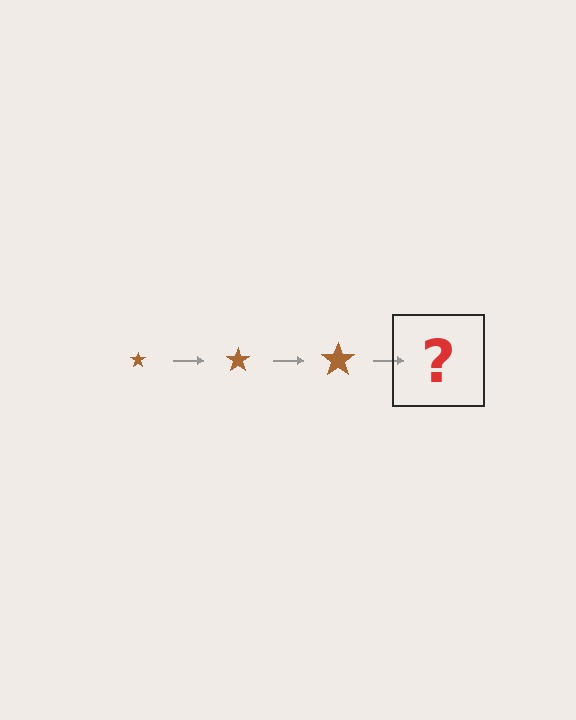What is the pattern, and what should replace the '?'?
The pattern is that the star gets progressively larger each step. The '?' should be a brown star, larger than the previous one.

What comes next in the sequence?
The next element should be a brown star, larger than the previous one.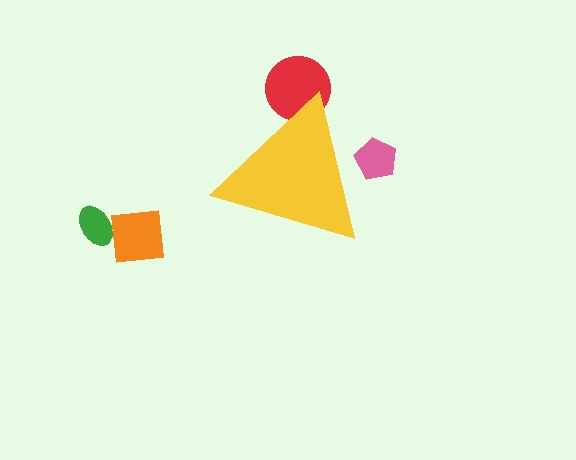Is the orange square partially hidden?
No, the orange square is fully visible.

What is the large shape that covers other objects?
A yellow triangle.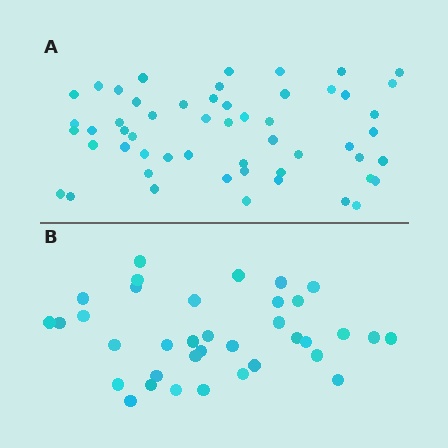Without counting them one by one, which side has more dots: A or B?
Region A (the top region) has more dots.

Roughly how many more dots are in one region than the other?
Region A has approximately 20 more dots than region B.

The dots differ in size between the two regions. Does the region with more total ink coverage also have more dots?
No. Region B has more total ink coverage because its dots are larger, but region A actually contains more individual dots. Total area can be misleading — the number of items is what matters here.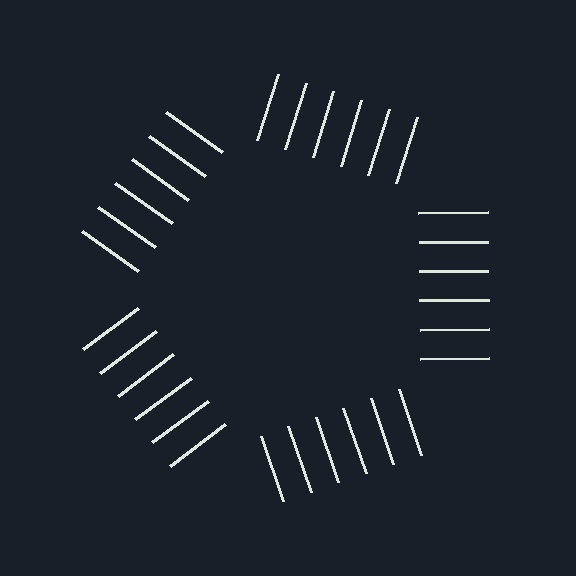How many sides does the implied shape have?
5 sides — the line-ends trace a pentagon.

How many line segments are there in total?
30 — 6 along each of the 5 edges.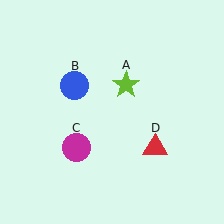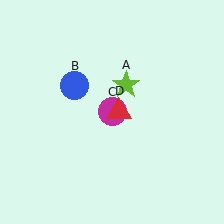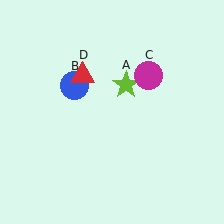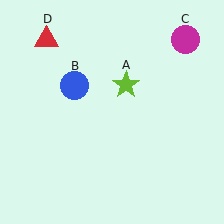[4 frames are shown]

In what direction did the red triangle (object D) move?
The red triangle (object D) moved up and to the left.